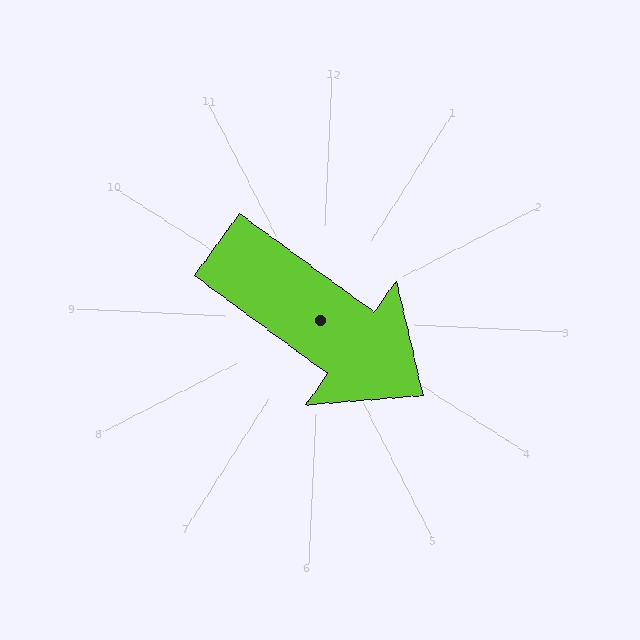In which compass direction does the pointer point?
Southeast.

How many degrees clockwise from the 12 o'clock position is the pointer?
Approximately 123 degrees.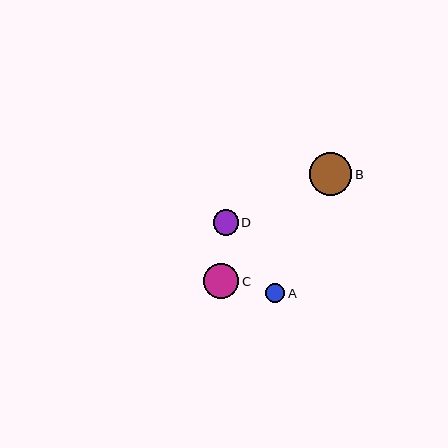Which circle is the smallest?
Circle A is the smallest with a size of approximately 19 pixels.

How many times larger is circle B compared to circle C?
Circle B is approximately 1.2 times the size of circle C.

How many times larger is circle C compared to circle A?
Circle C is approximately 1.8 times the size of circle A.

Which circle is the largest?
Circle B is the largest with a size of approximately 42 pixels.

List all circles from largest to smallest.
From largest to smallest: B, C, D, A.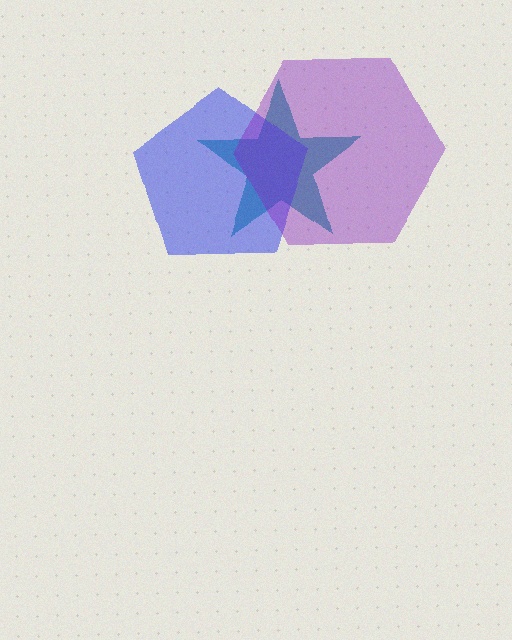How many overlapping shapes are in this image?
There are 3 overlapping shapes in the image.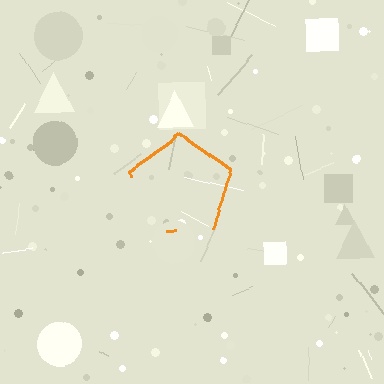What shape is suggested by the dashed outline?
The dashed outline suggests a pentagon.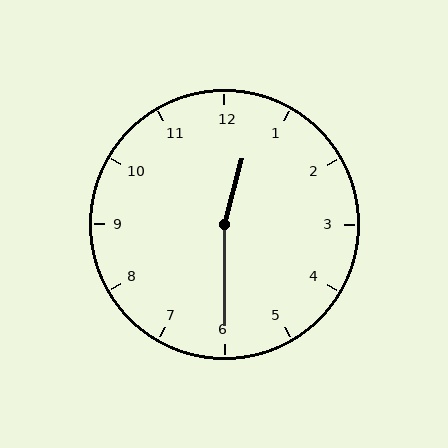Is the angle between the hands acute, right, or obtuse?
It is obtuse.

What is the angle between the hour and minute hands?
Approximately 165 degrees.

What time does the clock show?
12:30.